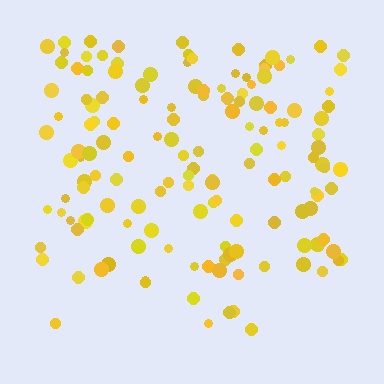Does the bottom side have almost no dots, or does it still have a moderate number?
Still a moderate number, just noticeably fewer than the top.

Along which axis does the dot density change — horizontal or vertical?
Vertical.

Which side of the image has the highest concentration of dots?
The top.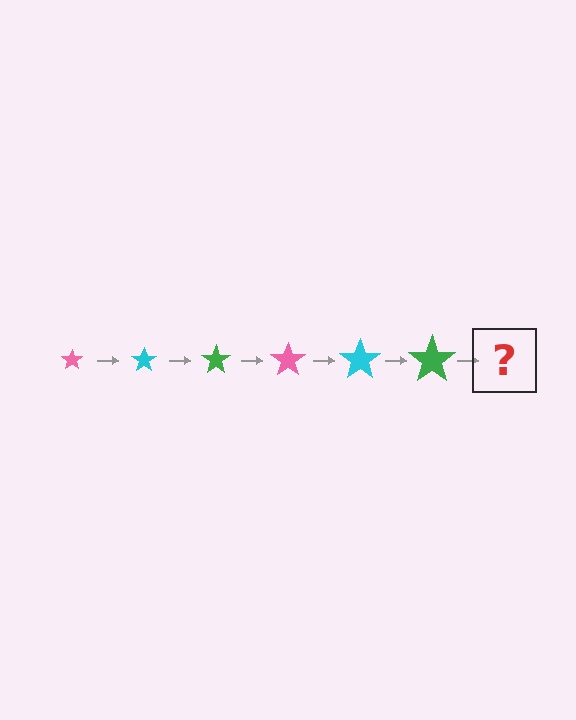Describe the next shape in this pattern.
It should be a pink star, larger than the previous one.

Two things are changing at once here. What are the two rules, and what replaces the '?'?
The two rules are that the star grows larger each step and the color cycles through pink, cyan, and green. The '?' should be a pink star, larger than the previous one.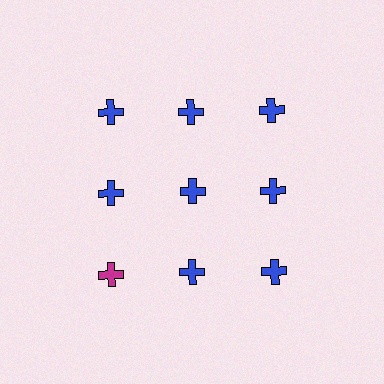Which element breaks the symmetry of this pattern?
The magenta cross in the third row, leftmost column breaks the symmetry. All other shapes are blue crosses.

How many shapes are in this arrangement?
There are 9 shapes arranged in a grid pattern.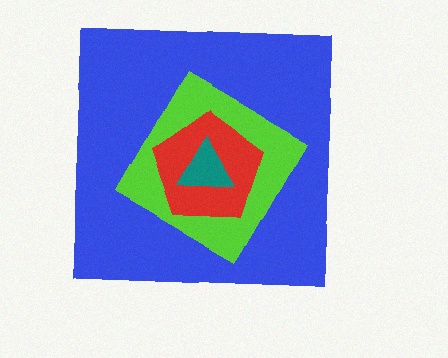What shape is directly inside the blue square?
The lime diamond.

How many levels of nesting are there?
4.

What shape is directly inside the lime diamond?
The red pentagon.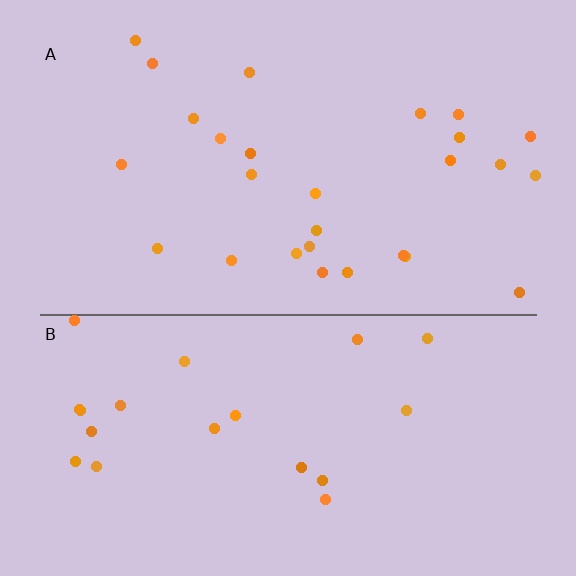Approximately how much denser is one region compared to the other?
Approximately 1.3× — region A over region B.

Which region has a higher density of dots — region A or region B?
A (the top).